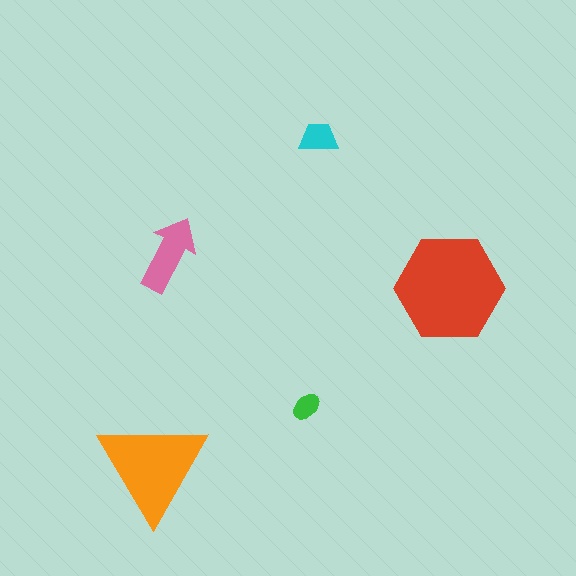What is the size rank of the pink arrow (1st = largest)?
3rd.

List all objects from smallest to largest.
The green ellipse, the cyan trapezoid, the pink arrow, the orange triangle, the red hexagon.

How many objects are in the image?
There are 5 objects in the image.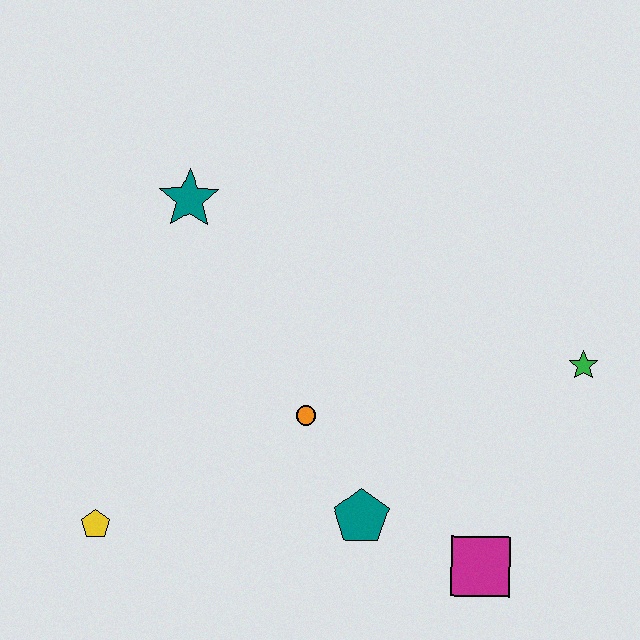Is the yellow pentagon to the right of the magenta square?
No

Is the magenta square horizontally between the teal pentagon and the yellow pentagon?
No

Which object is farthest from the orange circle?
The green star is farthest from the orange circle.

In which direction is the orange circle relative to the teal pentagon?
The orange circle is above the teal pentagon.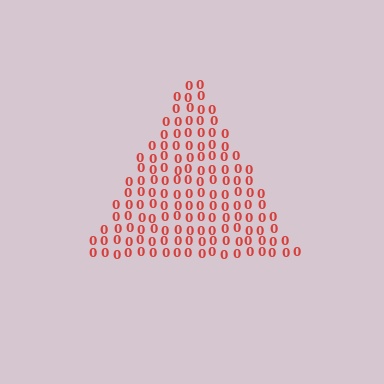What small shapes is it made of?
It is made of small digit 0's.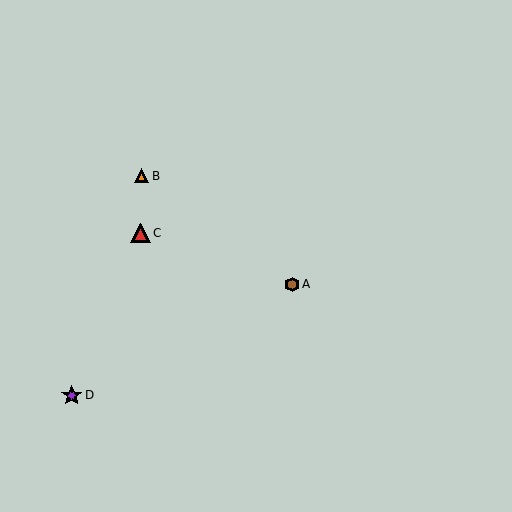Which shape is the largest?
The purple star (labeled D) is the largest.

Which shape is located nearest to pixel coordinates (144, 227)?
The red triangle (labeled C) at (140, 233) is nearest to that location.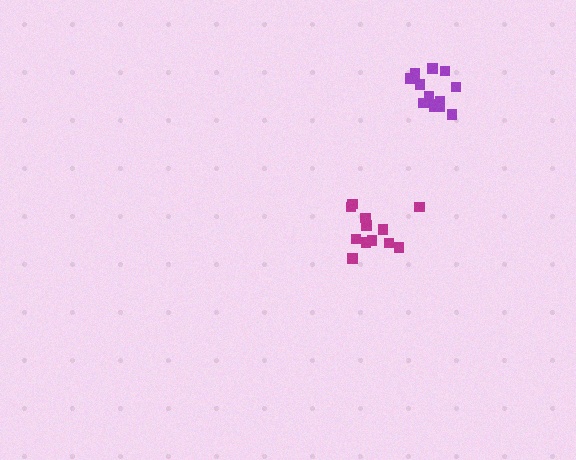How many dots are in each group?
Group 1: 12 dots, Group 2: 13 dots (25 total).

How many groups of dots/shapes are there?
There are 2 groups.